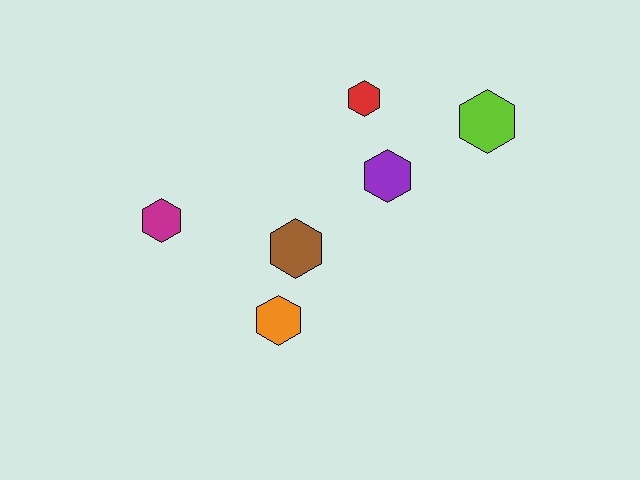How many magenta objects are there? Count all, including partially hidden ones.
There is 1 magenta object.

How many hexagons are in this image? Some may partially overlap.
There are 6 hexagons.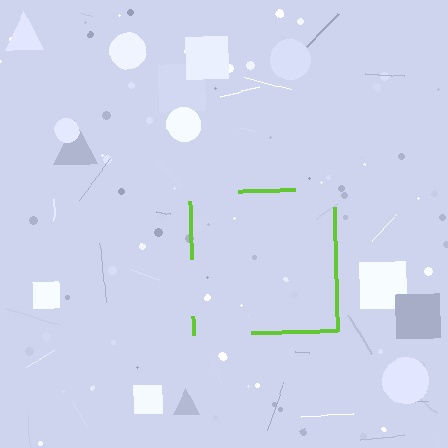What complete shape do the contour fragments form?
The contour fragments form a square.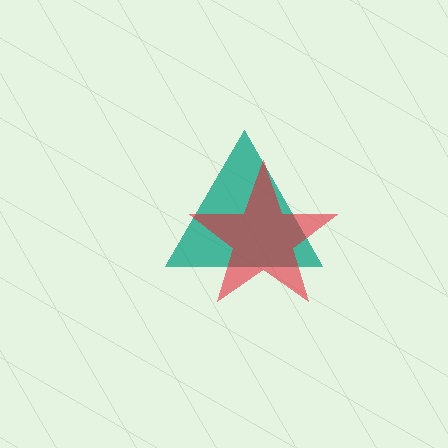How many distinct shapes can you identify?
There are 2 distinct shapes: a teal triangle, a red star.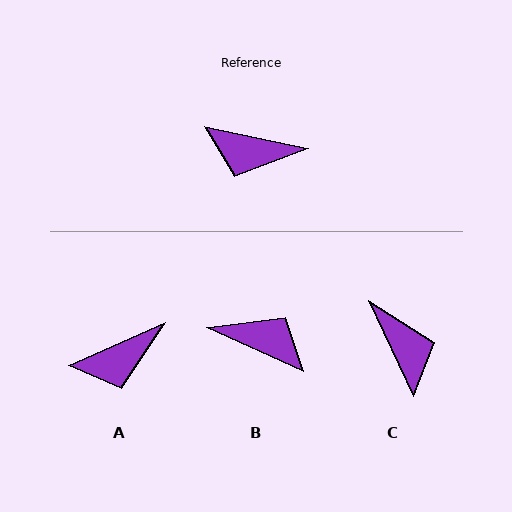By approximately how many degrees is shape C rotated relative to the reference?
Approximately 127 degrees counter-clockwise.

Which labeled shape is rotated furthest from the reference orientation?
B, about 167 degrees away.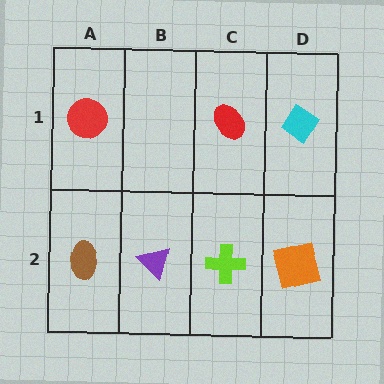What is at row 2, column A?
A brown ellipse.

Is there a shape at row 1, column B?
No, that cell is empty.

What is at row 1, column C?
A red ellipse.